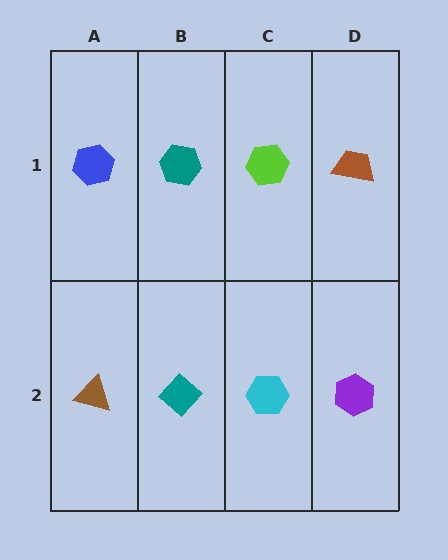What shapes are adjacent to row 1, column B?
A teal diamond (row 2, column B), a blue hexagon (row 1, column A), a lime hexagon (row 1, column C).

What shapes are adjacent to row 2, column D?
A brown trapezoid (row 1, column D), a cyan hexagon (row 2, column C).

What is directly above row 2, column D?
A brown trapezoid.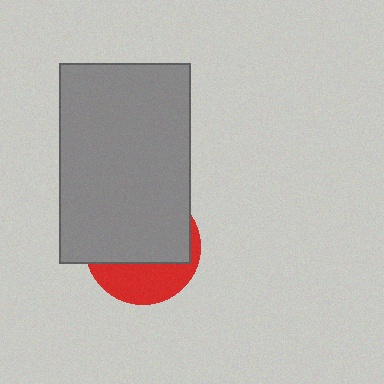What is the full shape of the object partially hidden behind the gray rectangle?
The partially hidden object is a red circle.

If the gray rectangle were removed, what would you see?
You would see the complete red circle.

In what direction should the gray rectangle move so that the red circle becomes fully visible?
The gray rectangle should move up. That is the shortest direction to clear the overlap and leave the red circle fully visible.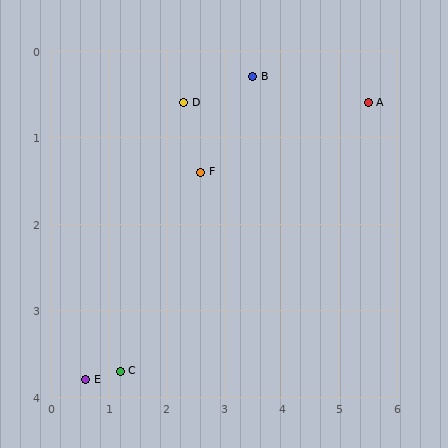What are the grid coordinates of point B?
Point B is at approximately (3.5, 0.3).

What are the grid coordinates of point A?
Point A is at approximately (5.5, 0.6).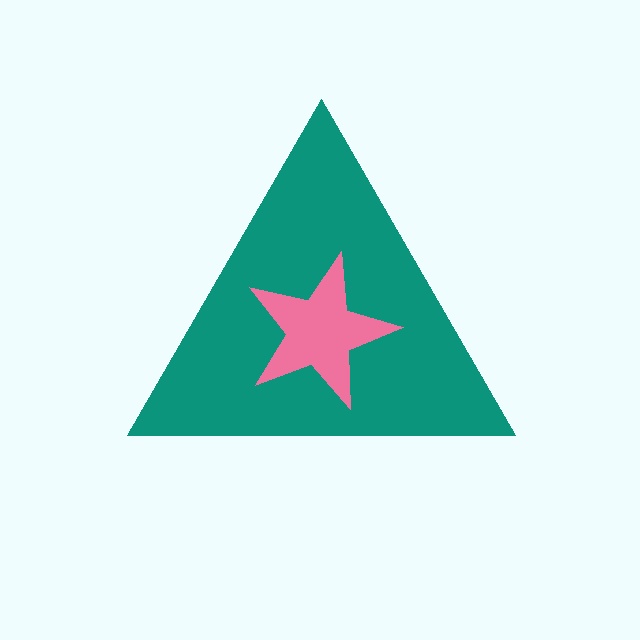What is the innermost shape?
The pink star.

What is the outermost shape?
The teal triangle.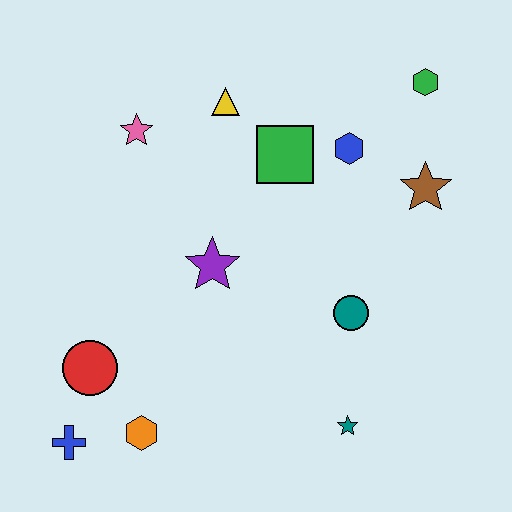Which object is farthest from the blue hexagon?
The blue cross is farthest from the blue hexagon.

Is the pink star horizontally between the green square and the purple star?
No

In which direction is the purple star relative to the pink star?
The purple star is below the pink star.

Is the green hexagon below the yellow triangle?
No